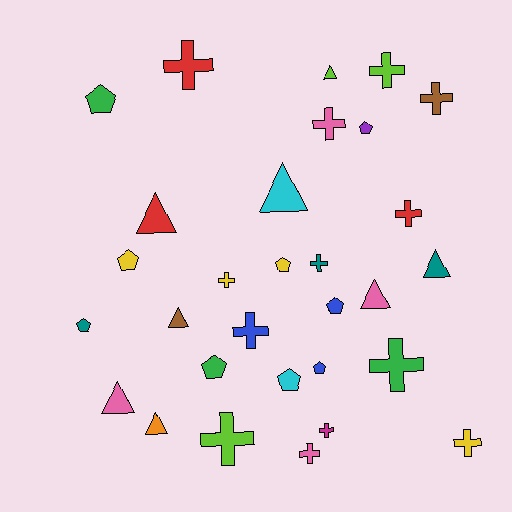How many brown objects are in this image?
There are 2 brown objects.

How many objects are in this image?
There are 30 objects.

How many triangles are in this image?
There are 8 triangles.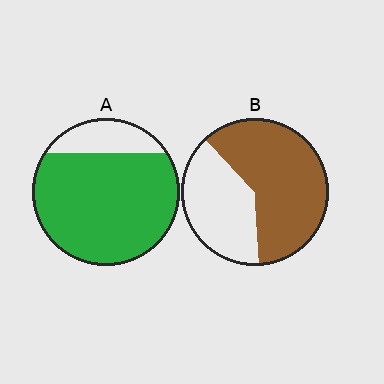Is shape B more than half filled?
Yes.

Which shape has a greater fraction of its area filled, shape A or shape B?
Shape A.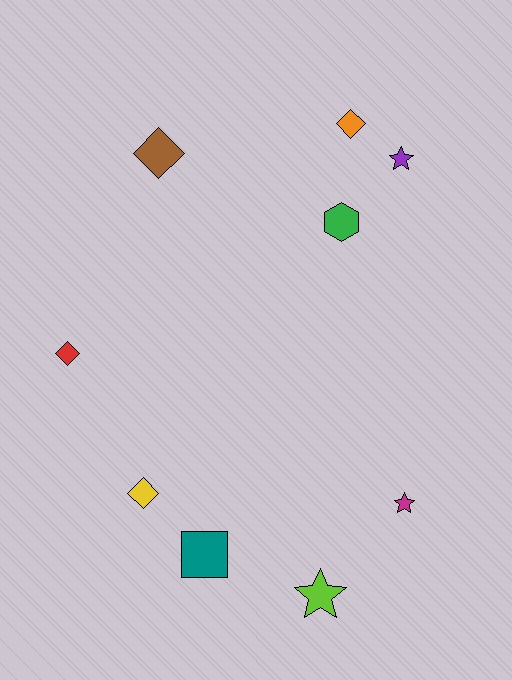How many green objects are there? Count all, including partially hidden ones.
There is 1 green object.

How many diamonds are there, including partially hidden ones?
There are 4 diamonds.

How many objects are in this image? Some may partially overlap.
There are 9 objects.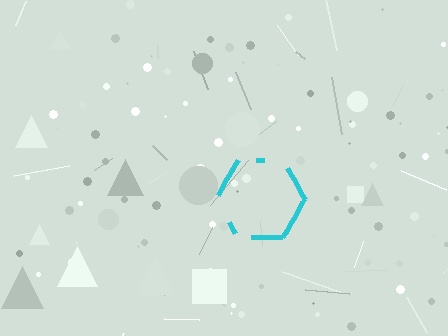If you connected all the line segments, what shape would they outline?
They would outline a hexagon.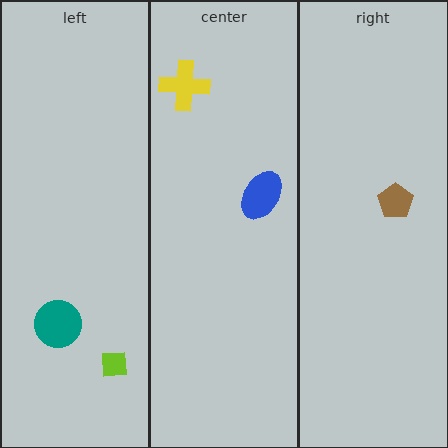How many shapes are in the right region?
1.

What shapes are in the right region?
The brown pentagon.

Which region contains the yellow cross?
The center region.